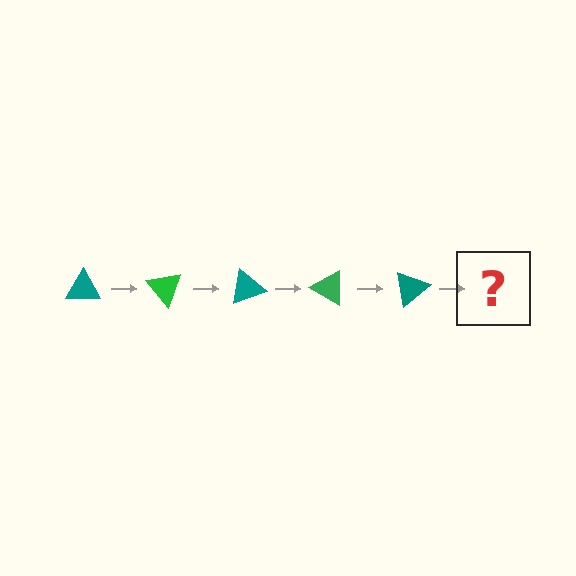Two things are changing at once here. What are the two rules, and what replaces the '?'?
The two rules are that it rotates 50 degrees each step and the color cycles through teal and green. The '?' should be a green triangle, rotated 250 degrees from the start.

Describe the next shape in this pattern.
It should be a green triangle, rotated 250 degrees from the start.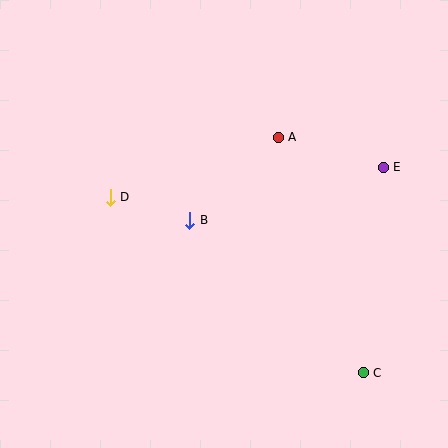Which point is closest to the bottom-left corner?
Point D is closest to the bottom-left corner.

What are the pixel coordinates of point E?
Point E is at (383, 167).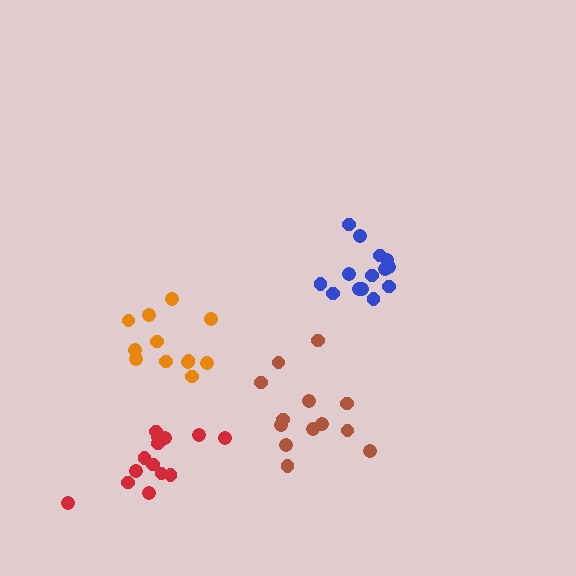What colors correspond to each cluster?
The clusters are colored: red, blue, brown, orange.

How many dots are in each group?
Group 1: 14 dots, Group 2: 15 dots, Group 3: 13 dots, Group 4: 12 dots (54 total).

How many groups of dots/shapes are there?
There are 4 groups.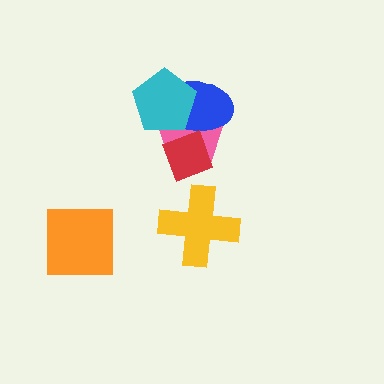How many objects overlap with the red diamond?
2 objects overlap with the red diamond.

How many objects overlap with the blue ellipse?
3 objects overlap with the blue ellipse.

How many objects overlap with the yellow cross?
0 objects overlap with the yellow cross.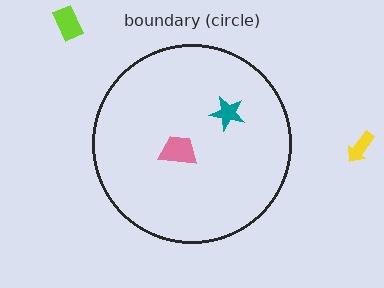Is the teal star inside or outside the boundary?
Inside.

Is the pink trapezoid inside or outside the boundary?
Inside.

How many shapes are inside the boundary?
2 inside, 2 outside.